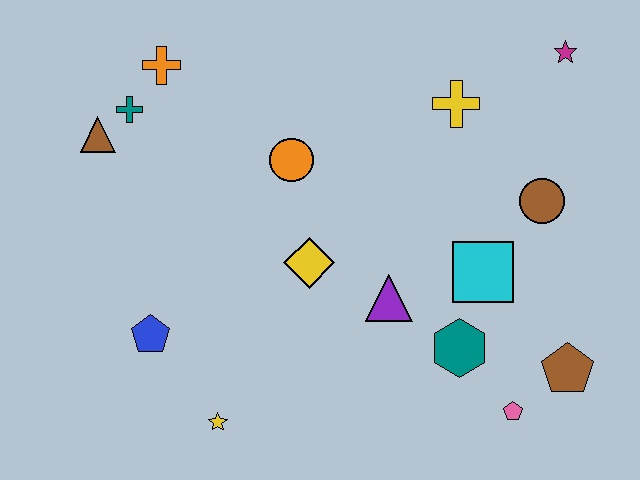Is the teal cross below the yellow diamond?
No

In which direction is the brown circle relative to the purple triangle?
The brown circle is to the right of the purple triangle.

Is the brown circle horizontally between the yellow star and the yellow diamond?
No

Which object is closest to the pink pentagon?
The brown pentagon is closest to the pink pentagon.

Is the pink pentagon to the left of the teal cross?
No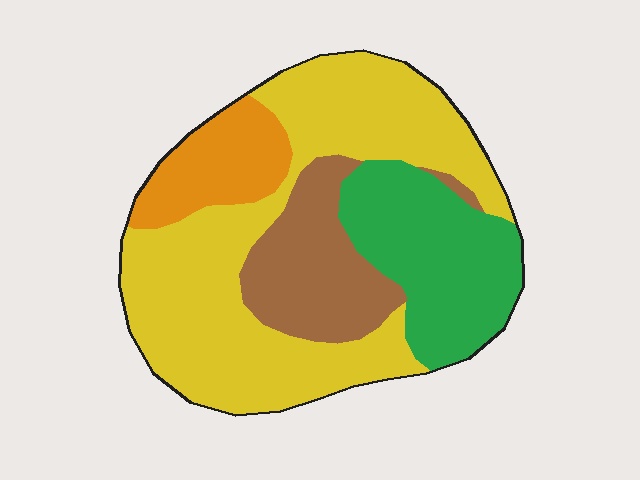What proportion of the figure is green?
Green covers 22% of the figure.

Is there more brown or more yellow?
Yellow.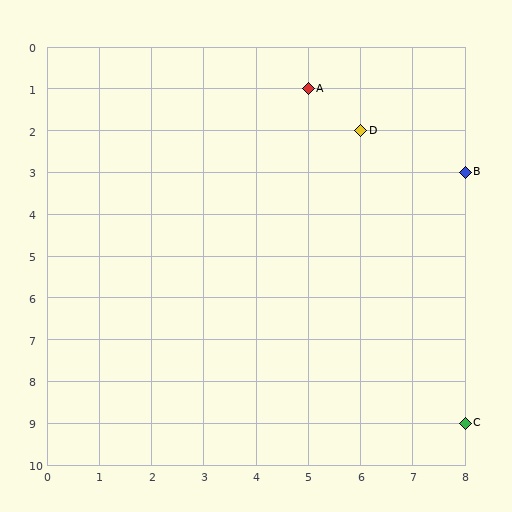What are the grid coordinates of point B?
Point B is at grid coordinates (8, 3).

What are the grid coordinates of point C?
Point C is at grid coordinates (8, 9).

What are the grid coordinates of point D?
Point D is at grid coordinates (6, 2).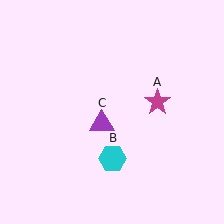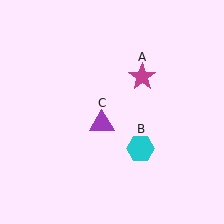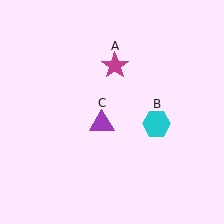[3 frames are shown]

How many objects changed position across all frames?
2 objects changed position: magenta star (object A), cyan hexagon (object B).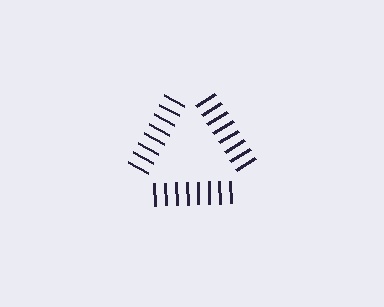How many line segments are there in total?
24 — 8 along each of the 3 edges.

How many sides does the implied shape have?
3 sides — the line-ends trace a triangle.